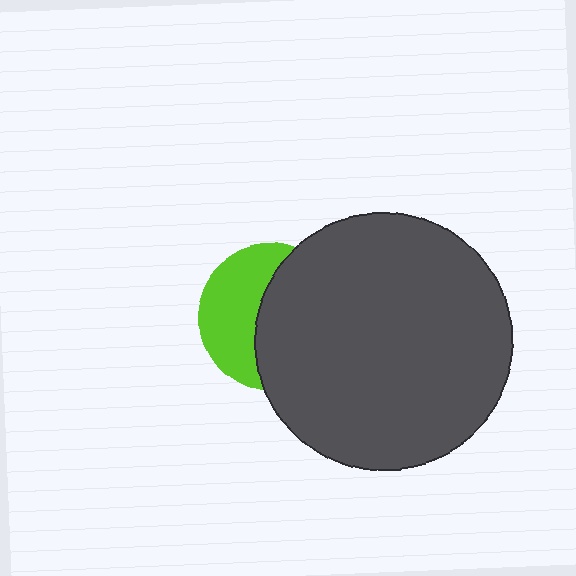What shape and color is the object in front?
The object in front is a dark gray circle.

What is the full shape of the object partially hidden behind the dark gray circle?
The partially hidden object is a lime circle.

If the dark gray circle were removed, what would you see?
You would see the complete lime circle.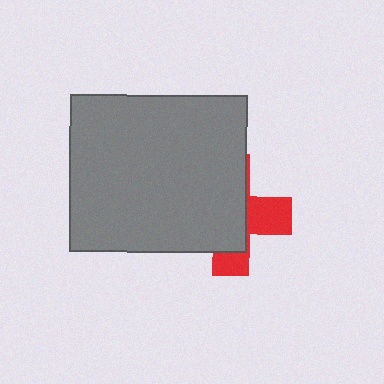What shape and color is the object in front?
The object in front is a gray rectangle.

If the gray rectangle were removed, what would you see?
You would see the complete red cross.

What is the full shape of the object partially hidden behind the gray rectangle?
The partially hidden object is a red cross.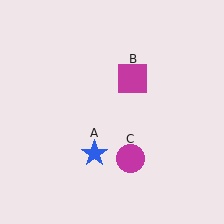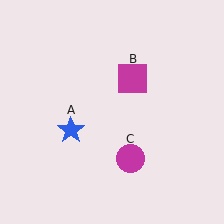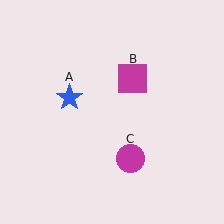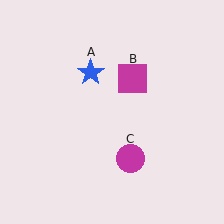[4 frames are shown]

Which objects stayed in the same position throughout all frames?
Magenta square (object B) and magenta circle (object C) remained stationary.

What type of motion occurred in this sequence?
The blue star (object A) rotated clockwise around the center of the scene.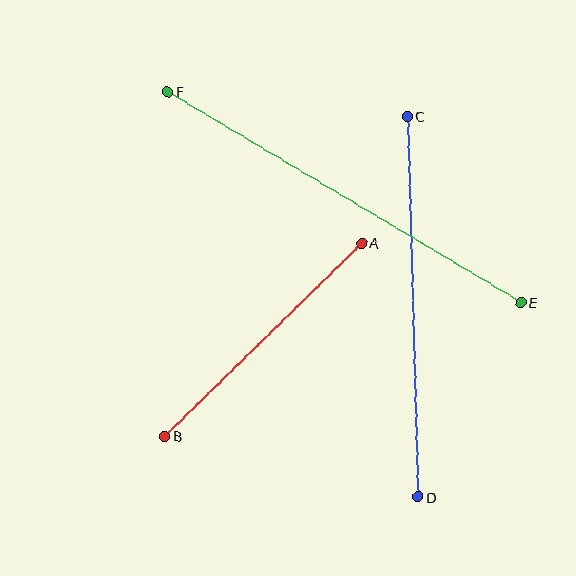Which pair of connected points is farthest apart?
Points E and F are farthest apart.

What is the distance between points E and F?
The distance is approximately 411 pixels.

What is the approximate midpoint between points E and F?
The midpoint is at approximately (344, 197) pixels.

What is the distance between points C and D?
The distance is approximately 381 pixels.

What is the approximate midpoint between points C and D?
The midpoint is at approximately (413, 306) pixels.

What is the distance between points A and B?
The distance is approximately 276 pixels.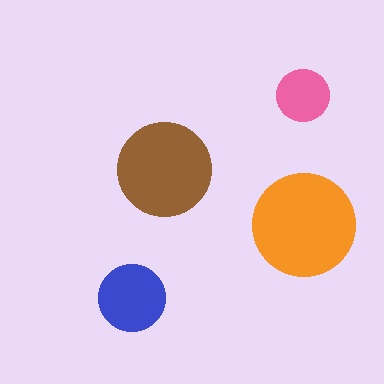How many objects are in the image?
There are 4 objects in the image.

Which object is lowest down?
The blue circle is bottommost.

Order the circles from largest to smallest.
the orange one, the brown one, the blue one, the pink one.